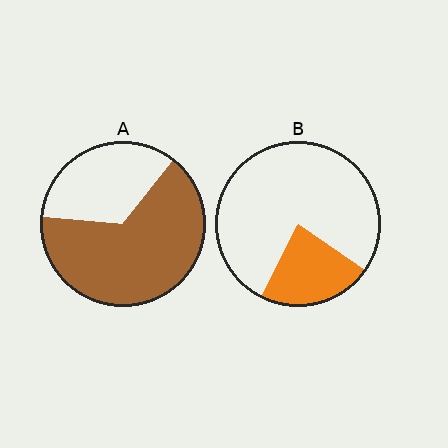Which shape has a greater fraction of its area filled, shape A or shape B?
Shape A.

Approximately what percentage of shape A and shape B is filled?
A is approximately 65% and B is approximately 25%.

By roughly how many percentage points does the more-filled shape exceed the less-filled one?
By roughly 45 percentage points (A over B).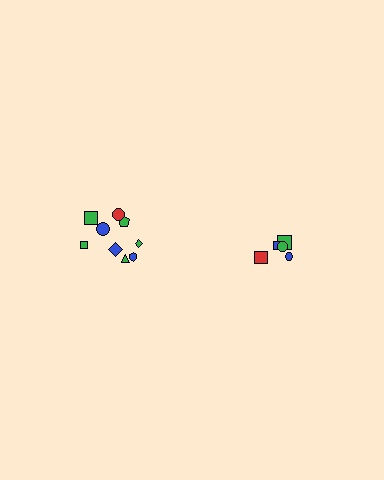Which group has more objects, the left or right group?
The left group.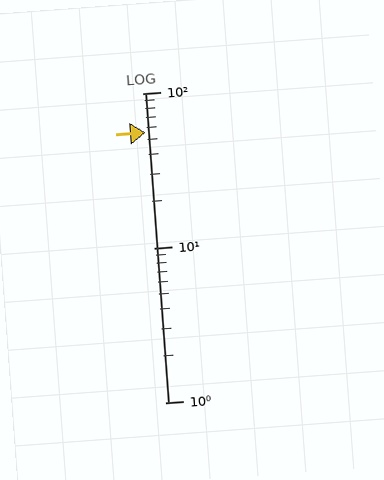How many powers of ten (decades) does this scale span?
The scale spans 2 decades, from 1 to 100.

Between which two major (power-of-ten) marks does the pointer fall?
The pointer is between 10 and 100.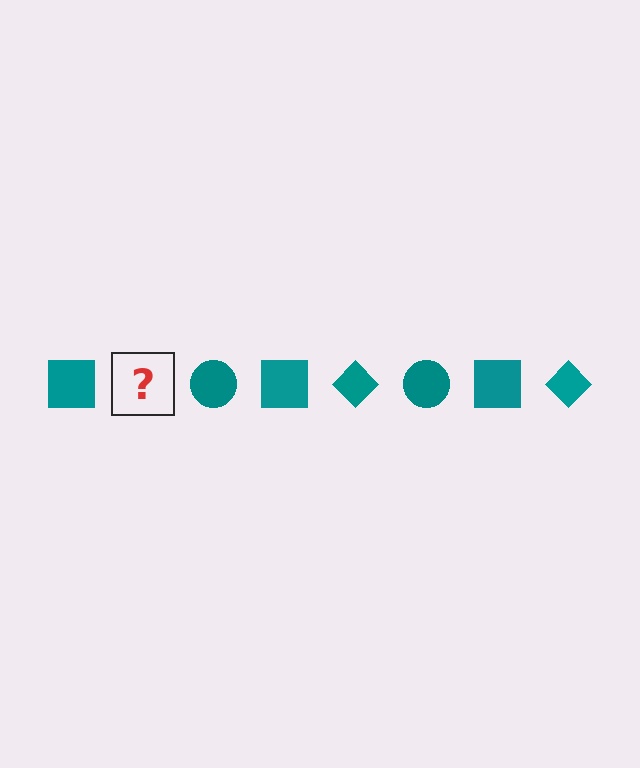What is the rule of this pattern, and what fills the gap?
The rule is that the pattern cycles through square, diamond, circle shapes in teal. The gap should be filled with a teal diamond.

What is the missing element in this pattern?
The missing element is a teal diamond.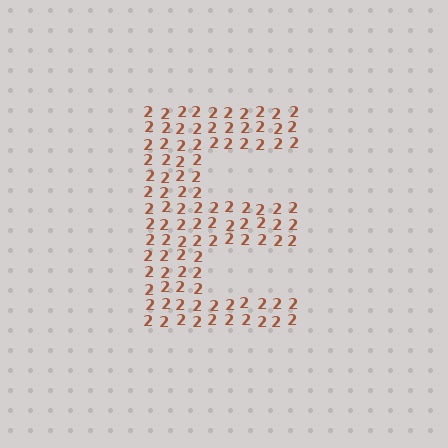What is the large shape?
The large shape is the letter E.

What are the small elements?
The small elements are digit 2's.